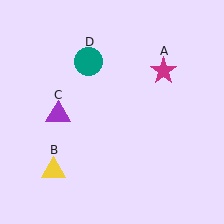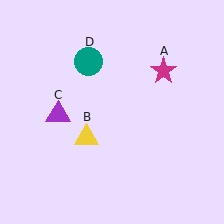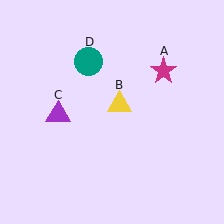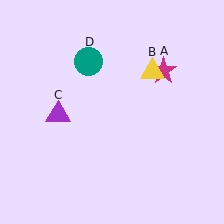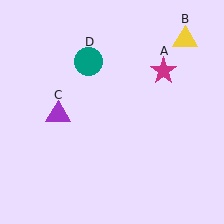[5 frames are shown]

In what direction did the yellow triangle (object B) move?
The yellow triangle (object B) moved up and to the right.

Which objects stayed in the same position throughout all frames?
Magenta star (object A) and purple triangle (object C) and teal circle (object D) remained stationary.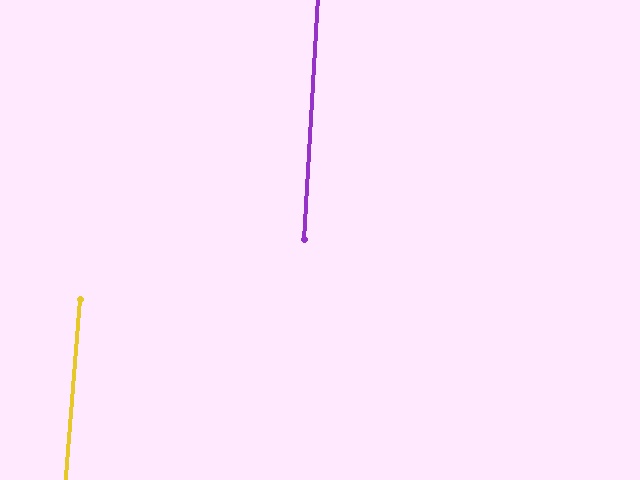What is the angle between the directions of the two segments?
Approximately 1 degree.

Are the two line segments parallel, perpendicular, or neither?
Parallel — their directions differ by only 1.3°.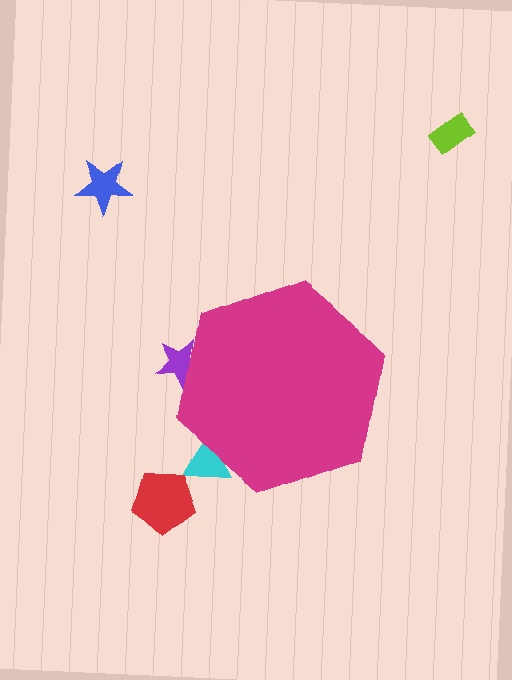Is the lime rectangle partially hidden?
No, the lime rectangle is fully visible.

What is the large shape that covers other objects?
A magenta hexagon.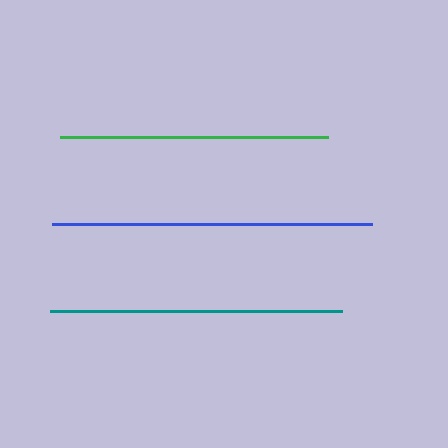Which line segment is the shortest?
The green line is the shortest at approximately 268 pixels.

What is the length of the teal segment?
The teal segment is approximately 293 pixels long.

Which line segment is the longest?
The blue line is the longest at approximately 320 pixels.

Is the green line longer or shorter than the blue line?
The blue line is longer than the green line.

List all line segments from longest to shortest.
From longest to shortest: blue, teal, green.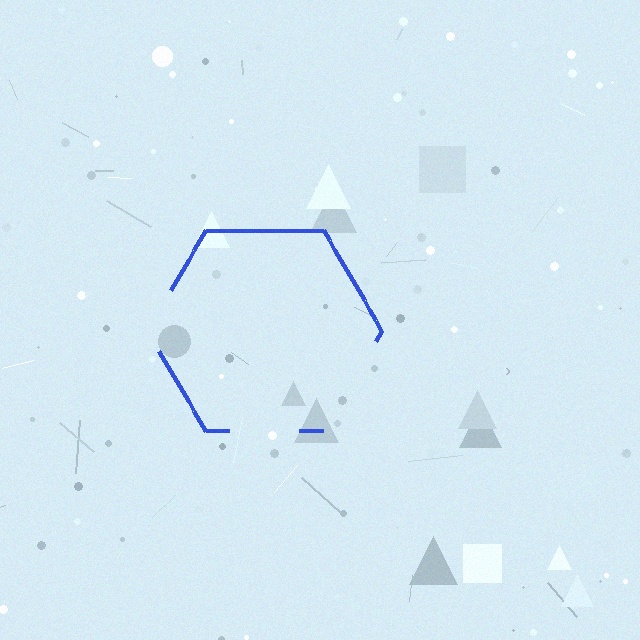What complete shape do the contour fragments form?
The contour fragments form a hexagon.